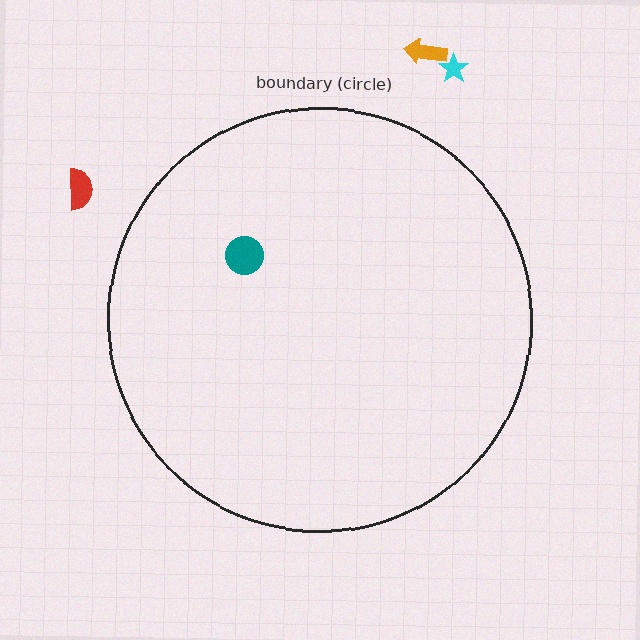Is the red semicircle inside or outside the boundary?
Outside.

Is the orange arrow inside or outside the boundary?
Outside.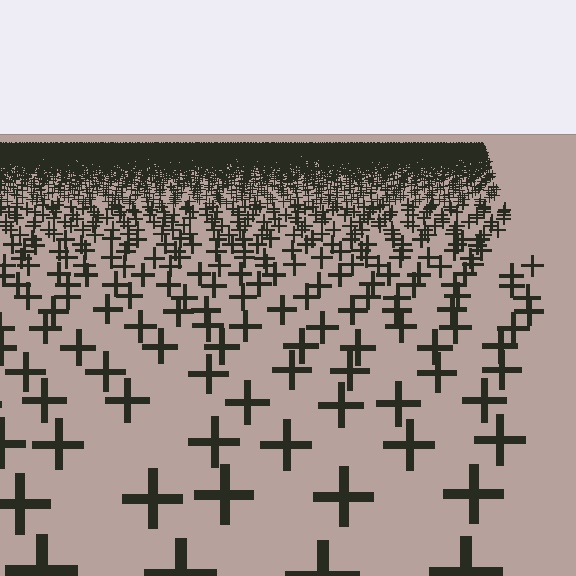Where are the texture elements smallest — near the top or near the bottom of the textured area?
Near the top.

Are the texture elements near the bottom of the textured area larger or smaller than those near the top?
Larger. Near the bottom, elements are closer to the viewer and appear at a bigger on-screen size.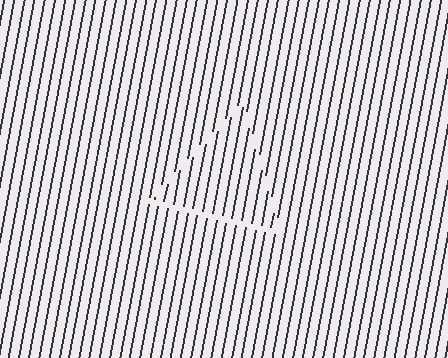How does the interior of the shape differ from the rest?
The interior of the shape contains the same grating, shifted by half a period — the contour is defined by the phase discontinuity where line-ends from the inner and outer gratings abut.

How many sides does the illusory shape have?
3 sides — the line-ends trace a triangle.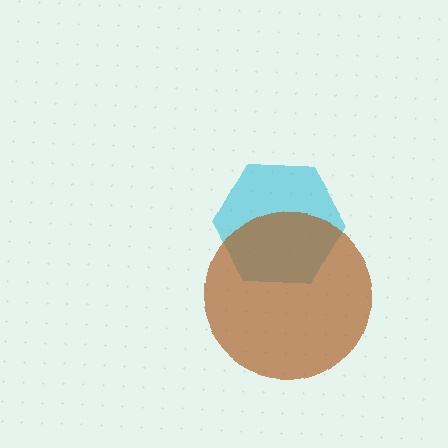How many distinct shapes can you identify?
There are 2 distinct shapes: a cyan hexagon, a brown circle.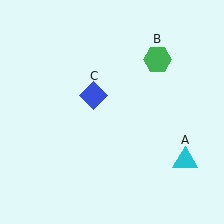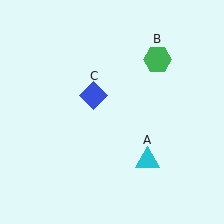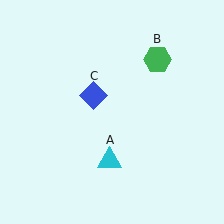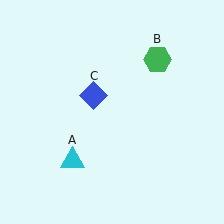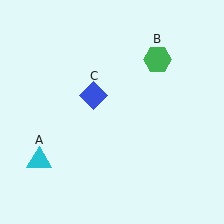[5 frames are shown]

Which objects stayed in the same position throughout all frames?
Green hexagon (object B) and blue diamond (object C) remained stationary.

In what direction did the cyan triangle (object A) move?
The cyan triangle (object A) moved left.